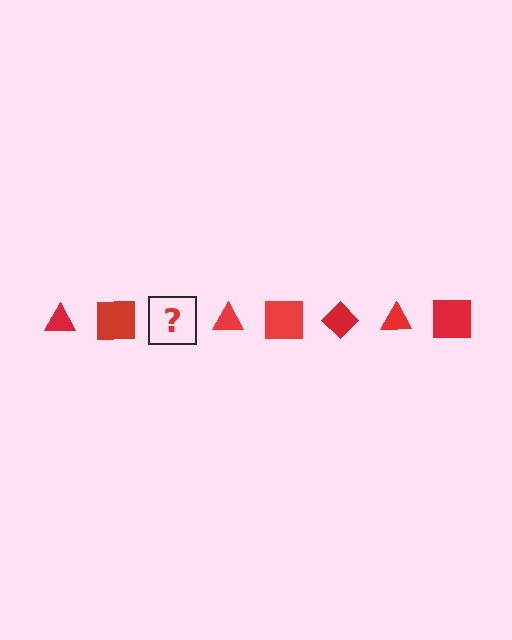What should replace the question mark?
The question mark should be replaced with a red diamond.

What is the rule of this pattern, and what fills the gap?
The rule is that the pattern cycles through triangle, square, diamond shapes in red. The gap should be filled with a red diamond.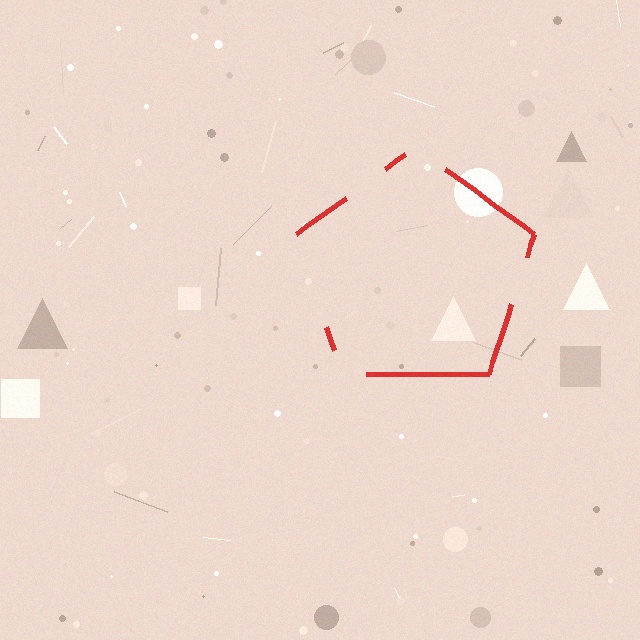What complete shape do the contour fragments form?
The contour fragments form a pentagon.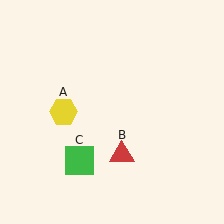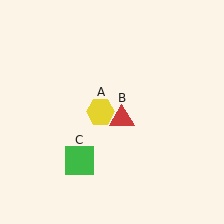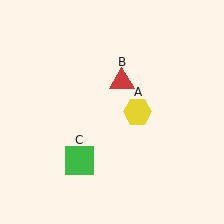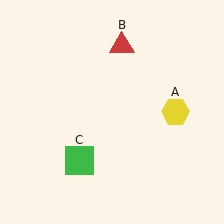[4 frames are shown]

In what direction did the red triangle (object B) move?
The red triangle (object B) moved up.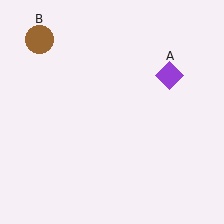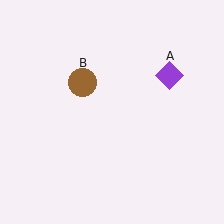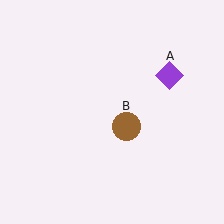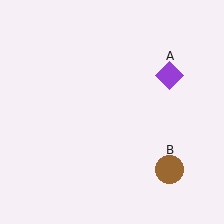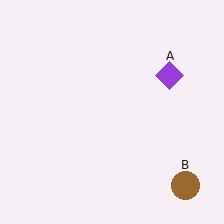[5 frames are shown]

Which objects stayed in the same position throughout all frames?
Purple diamond (object A) remained stationary.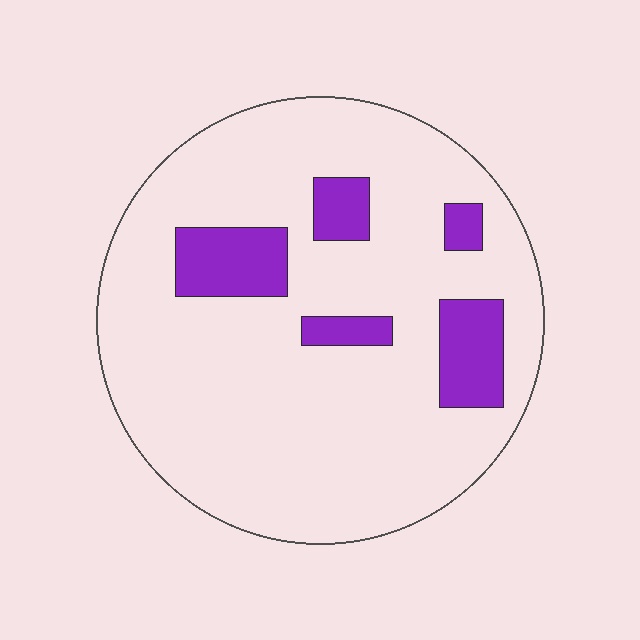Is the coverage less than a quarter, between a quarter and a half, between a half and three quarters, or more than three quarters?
Less than a quarter.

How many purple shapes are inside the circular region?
5.